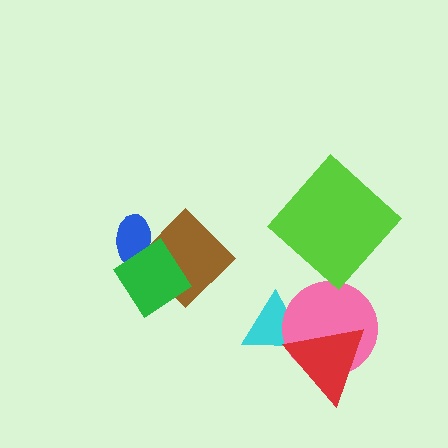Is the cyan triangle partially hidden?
Yes, it is partially covered by another shape.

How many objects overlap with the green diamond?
2 objects overlap with the green diamond.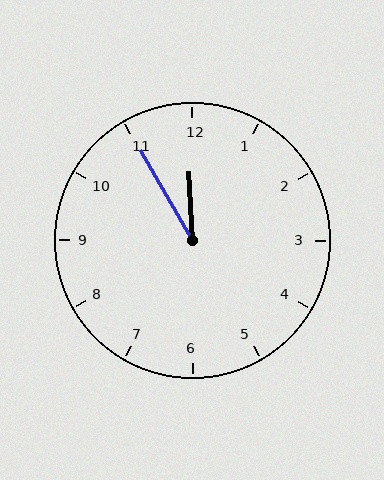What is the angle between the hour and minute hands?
Approximately 28 degrees.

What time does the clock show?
11:55.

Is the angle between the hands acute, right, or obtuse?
It is acute.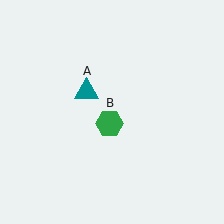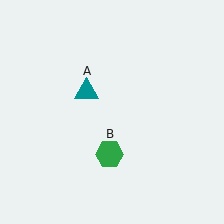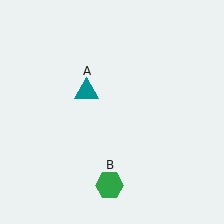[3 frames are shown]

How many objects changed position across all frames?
1 object changed position: green hexagon (object B).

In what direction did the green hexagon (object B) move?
The green hexagon (object B) moved down.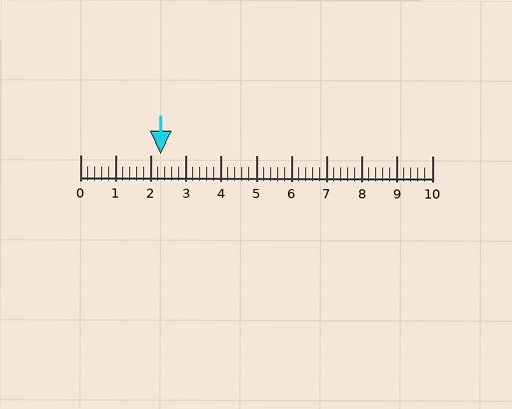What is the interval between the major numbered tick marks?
The major tick marks are spaced 1 units apart.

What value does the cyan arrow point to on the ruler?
The cyan arrow points to approximately 2.3.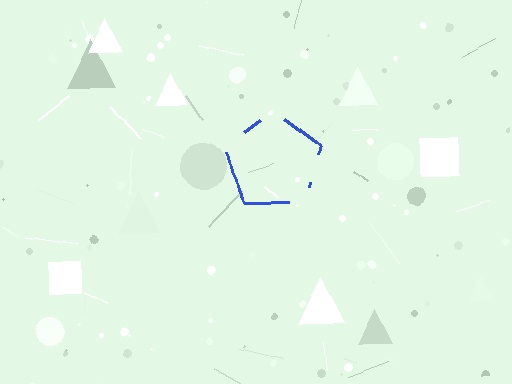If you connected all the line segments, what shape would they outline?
They would outline a pentagon.